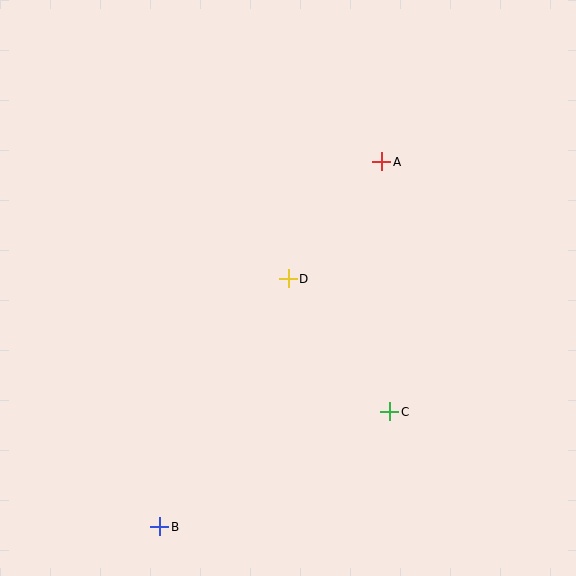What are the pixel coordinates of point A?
Point A is at (382, 162).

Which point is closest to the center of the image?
Point D at (288, 279) is closest to the center.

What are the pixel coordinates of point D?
Point D is at (288, 279).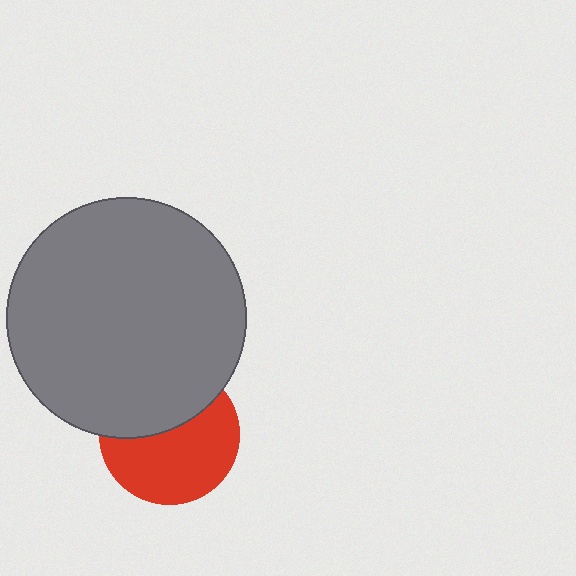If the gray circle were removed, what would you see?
You would see the complete red circle.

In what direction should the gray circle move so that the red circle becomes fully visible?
The gray circle should move up. That is the shortest direction to clear the overlap and leave the red circle fully visible.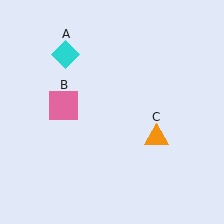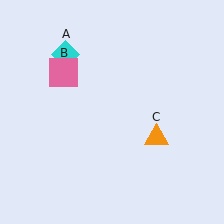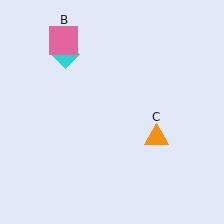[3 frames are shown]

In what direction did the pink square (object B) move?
The pink square (object B) moved up.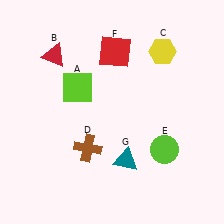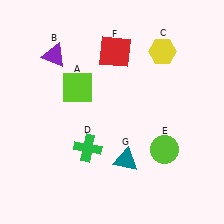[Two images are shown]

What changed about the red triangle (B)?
In Image 1, B is red. In Image 2, it changed to purple.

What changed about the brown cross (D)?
In Image 1, D is brown. In Image 2, it changed to green.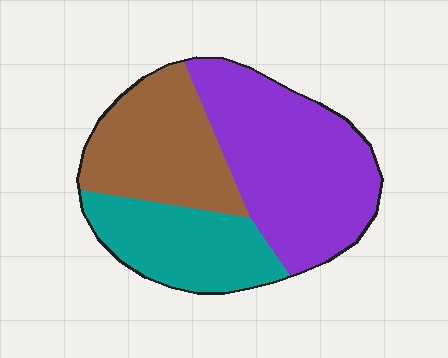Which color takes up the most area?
Purple, at roughly 45%.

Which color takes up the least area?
Teal, at roughly 25%.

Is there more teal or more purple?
Purple.